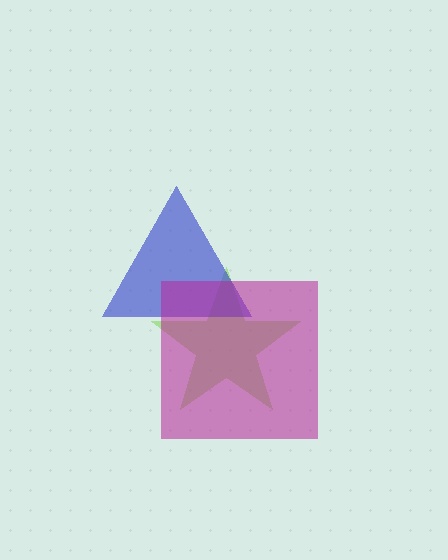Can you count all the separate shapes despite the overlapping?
Yes, there are 3 separate shapes.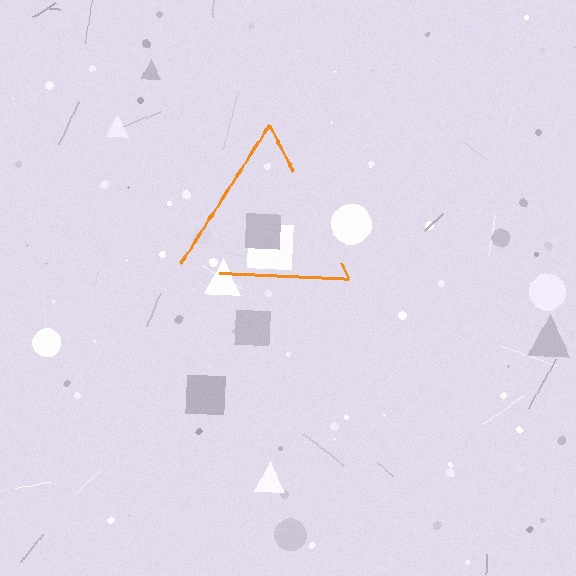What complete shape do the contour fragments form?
The contour fragments form a triangle.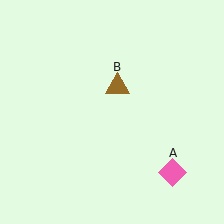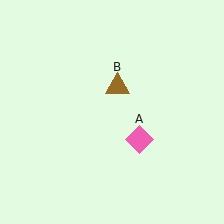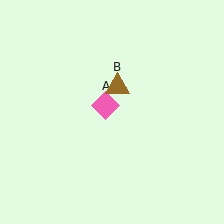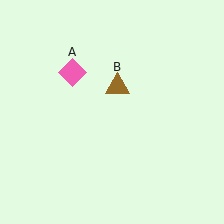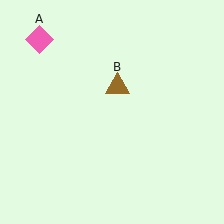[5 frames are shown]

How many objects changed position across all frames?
1 object changed position: pink diamond (object A).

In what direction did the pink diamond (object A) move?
The pink diamond (object A) moved up and to the left.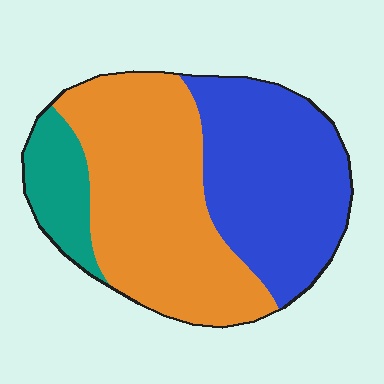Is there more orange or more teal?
Orange.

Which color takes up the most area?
Orange, at roughly 50%.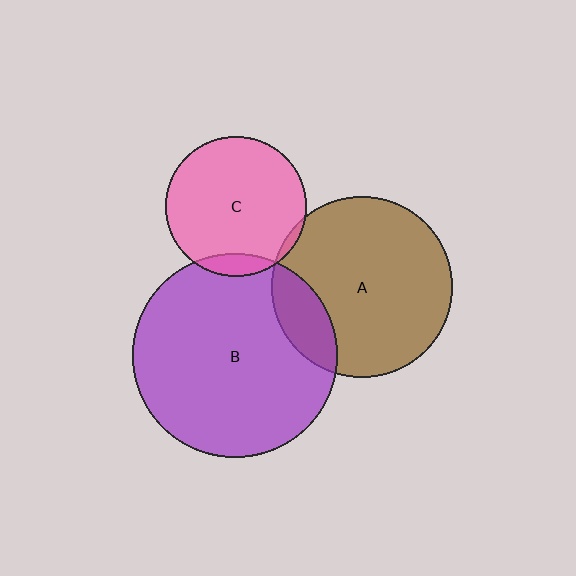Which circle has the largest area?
Circle B (purple).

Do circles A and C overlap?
Yes.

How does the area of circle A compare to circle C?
Approximately 1.7 times.